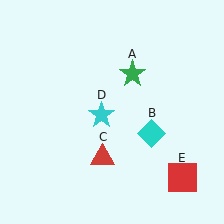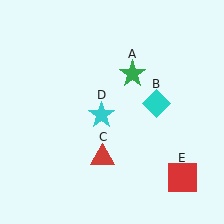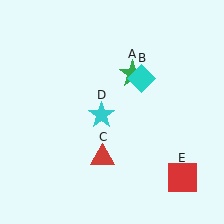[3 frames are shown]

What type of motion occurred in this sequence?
The cyan diamond (object B) rotated counterclockwise around the center of the scene.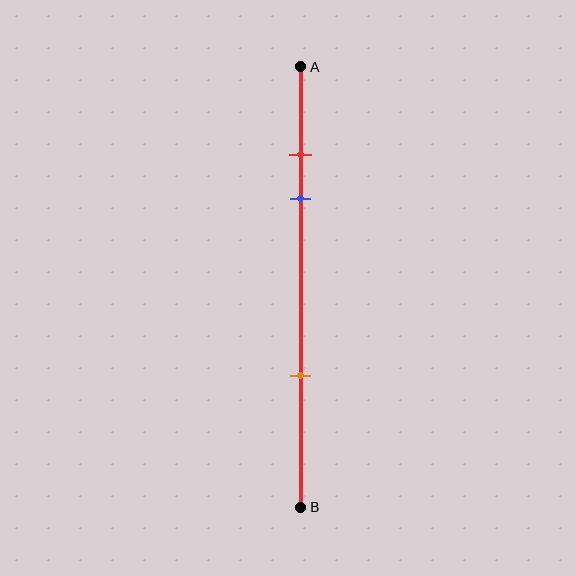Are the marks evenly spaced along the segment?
No, the marks are not evenly spaced.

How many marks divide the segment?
There are 3 marks dividing the segment.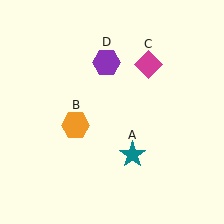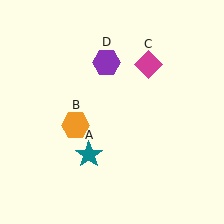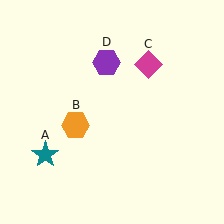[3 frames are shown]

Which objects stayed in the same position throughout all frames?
Orange hexagon (object B) and magenta diamond (object C) and purple hexagon (object D) remained stationary.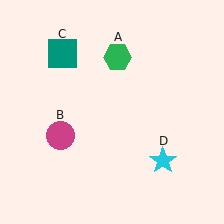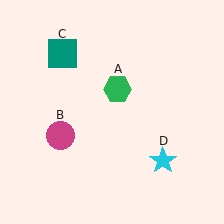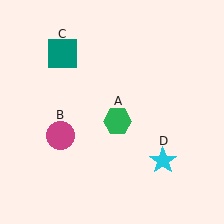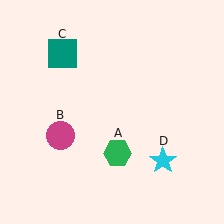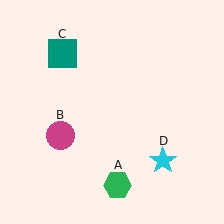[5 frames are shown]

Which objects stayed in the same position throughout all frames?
Magenta circle (object B) and teal square (object C) and cyan star (object D) remained stationary.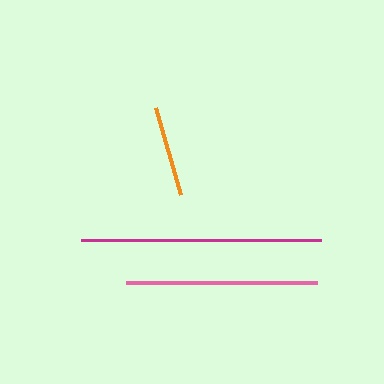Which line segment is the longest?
The magenta line is the longest at approximately 240 pixels.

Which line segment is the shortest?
The orange line is the shortest at approximately 90 pixels.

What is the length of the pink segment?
The pink segment is approximately 190 pixels long.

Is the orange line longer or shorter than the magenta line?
The magenta line is longer than the orange line.